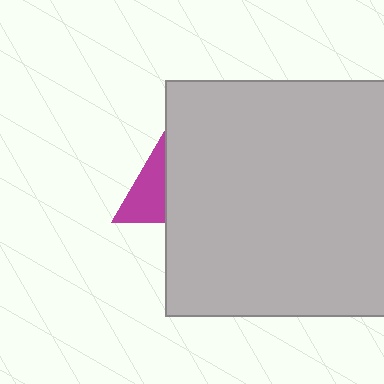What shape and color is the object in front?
The object in front is a light gray rectangle.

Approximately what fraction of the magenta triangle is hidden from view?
Roughly 64% of the magenta triangle is hidden behind the light gray rectangle.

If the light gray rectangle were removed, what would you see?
You would see the complete magenta triangle.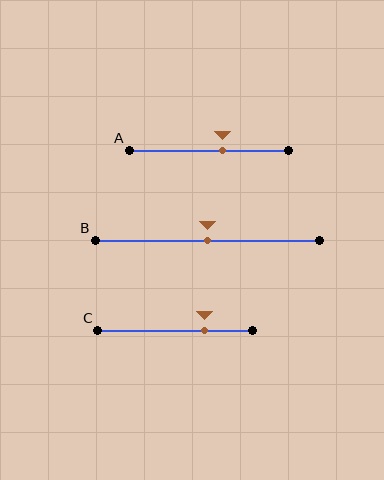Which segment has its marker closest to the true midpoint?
Segment B has its marker closest to the true midpoint.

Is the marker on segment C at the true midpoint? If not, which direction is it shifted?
No, the marker on segment C is shifted to the right by about 19% of the segment length.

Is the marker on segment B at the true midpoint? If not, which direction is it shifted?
Yes, the marker on segment B is at the true midpoint.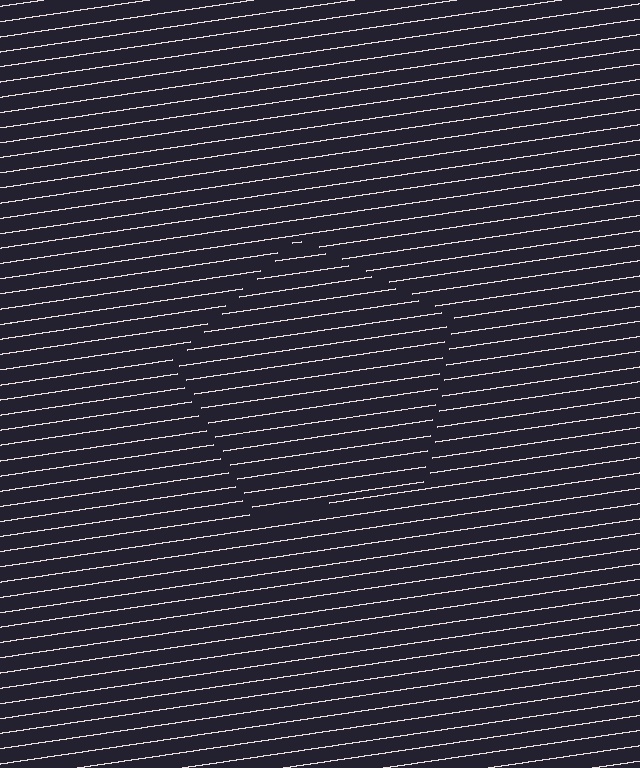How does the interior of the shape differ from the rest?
The interior of the shape contains the same grating, shifted by half a period — the contour is defined by the phase discontinuity where line-ends from the inner and outer gratings abut.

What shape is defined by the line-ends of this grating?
An illusory pentagon. The interior of the shape contains the same grating, shifted by half a period — the contour is defined by the phase discontinuity where line-ends from the inner and outer gratings abut.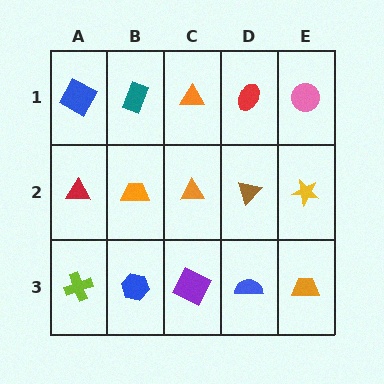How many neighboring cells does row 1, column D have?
3.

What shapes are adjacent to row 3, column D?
A brown triangle (row 2, column D), a purple square (row 3, column C), an orange trapezoid (row 3, column E).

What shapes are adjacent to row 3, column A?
A red triangle (row 2, column A), a blue hexagon (row 3, column B).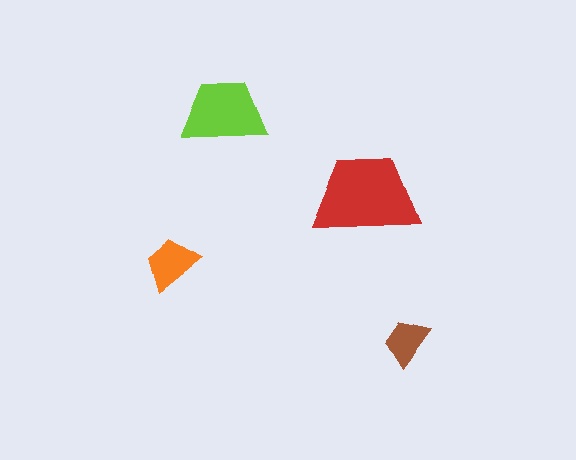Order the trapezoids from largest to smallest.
the red one, the lime one, the orange one, the brown one.